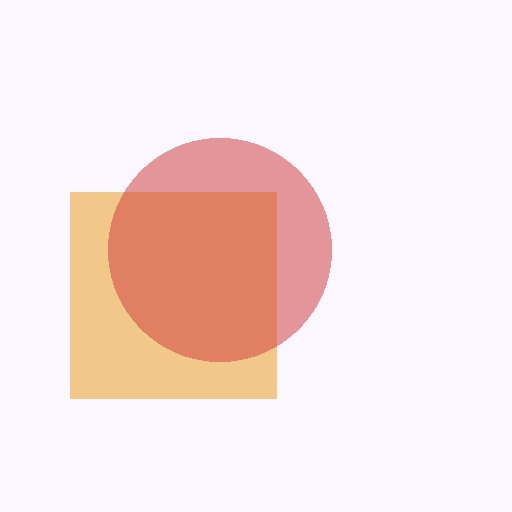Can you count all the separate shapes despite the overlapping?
Yes, there are 2 separate shapes.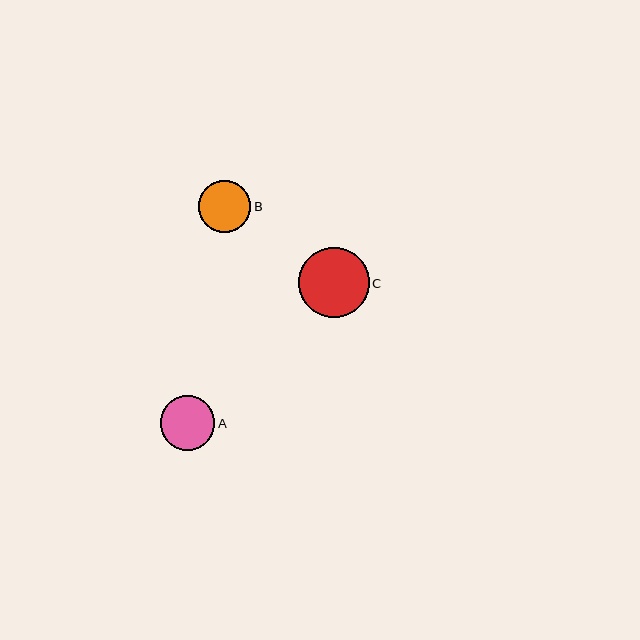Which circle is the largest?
Circle C is the largest with a size of approximately 71 pixels.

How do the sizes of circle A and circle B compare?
Circle A and circle B are approximately the same size.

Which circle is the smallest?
Circle B is the smallest with a size of approximately 52 pixels.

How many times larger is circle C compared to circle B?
Circle C is approximately 1.4 times the size of circle B.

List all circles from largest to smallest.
From largest to smallest: C, A, B.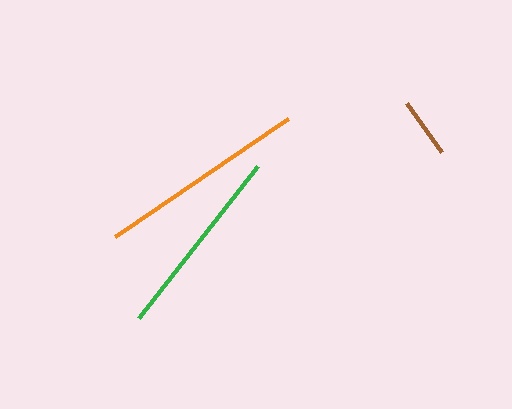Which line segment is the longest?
The orange line is the longest at approximately 209 pixels.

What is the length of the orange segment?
The orange segment is approximately 209 pixels long.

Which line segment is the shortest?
The brown line is the shortest at approximately 61 pixels.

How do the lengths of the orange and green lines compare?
The orange and green lines are approximately the same length.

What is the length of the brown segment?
The brown segment is approximately 61 pixels long.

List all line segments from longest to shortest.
From longest to shortest: orange, green, brown.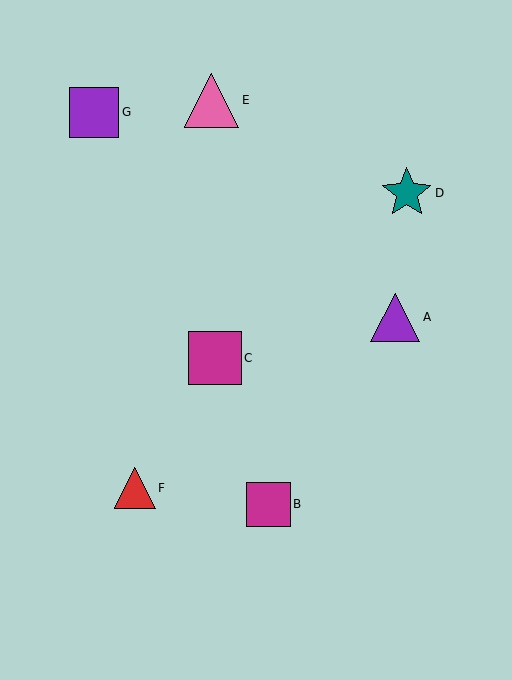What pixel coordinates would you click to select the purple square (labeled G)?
Click at (94, 112) to select the purple square G.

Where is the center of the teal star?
The center of the teal star is at (407, 193).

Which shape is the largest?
The pink triangle (labeled E) is the largest.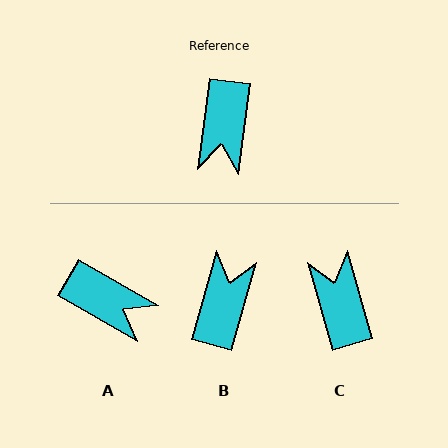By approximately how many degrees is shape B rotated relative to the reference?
Approximately 172 degrees counter-clockwise.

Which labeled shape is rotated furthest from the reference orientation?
B, about 172 degrees away.